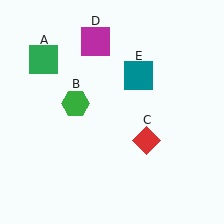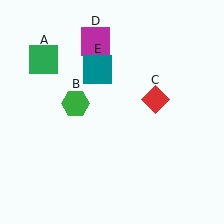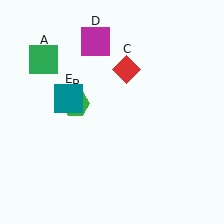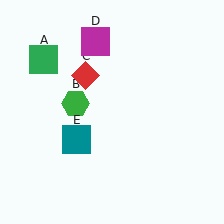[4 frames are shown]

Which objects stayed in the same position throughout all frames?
Green square (object A) and green hexagon (object B) and magenta square (object D) remained stationary.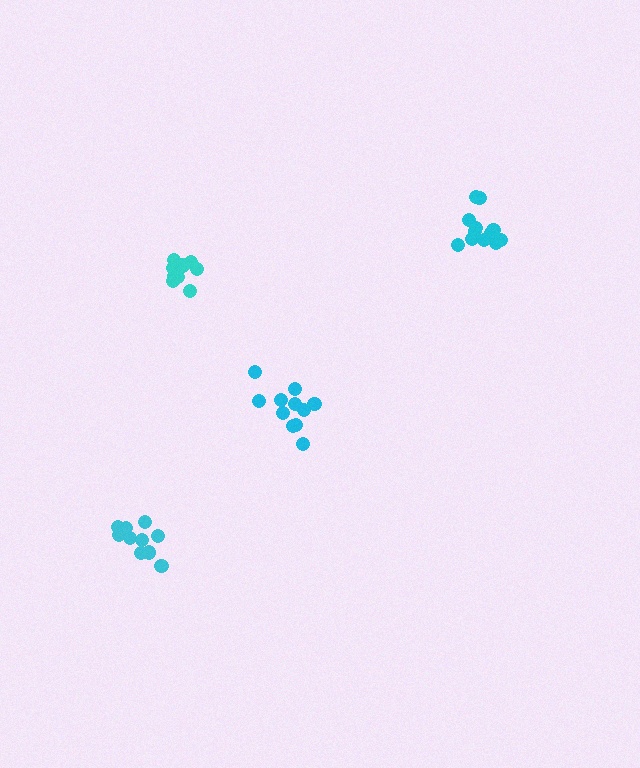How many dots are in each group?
Group 1: 9 dots, Group 2: 11 dots, Group 3: 10 dots, Group 4: 12 dots (42 total).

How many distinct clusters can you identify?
There are 4 distinct clusters.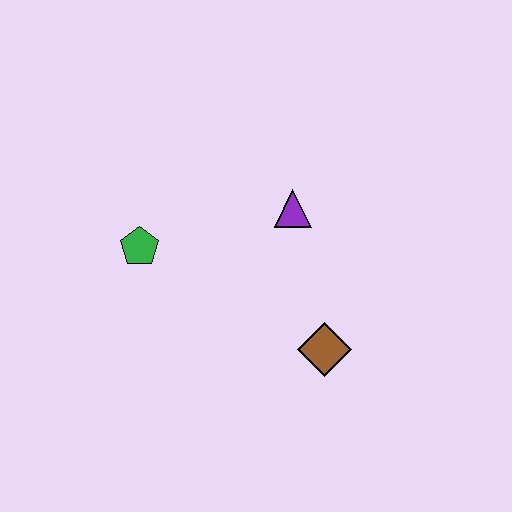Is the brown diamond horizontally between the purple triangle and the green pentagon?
No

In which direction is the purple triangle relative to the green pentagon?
The purple triangle is to the right of the green pentagon.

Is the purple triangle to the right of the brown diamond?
No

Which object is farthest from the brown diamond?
The green pentagon is farthest from the brown diamond.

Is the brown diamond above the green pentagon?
No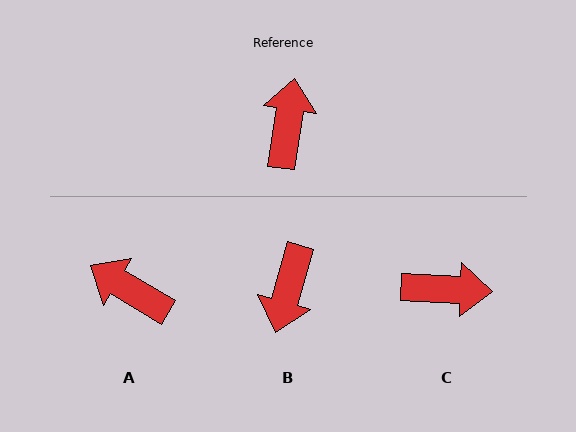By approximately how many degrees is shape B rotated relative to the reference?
Approximately 172 degrees counter-clockwise.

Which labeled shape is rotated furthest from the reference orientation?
B, about 172 degrees away.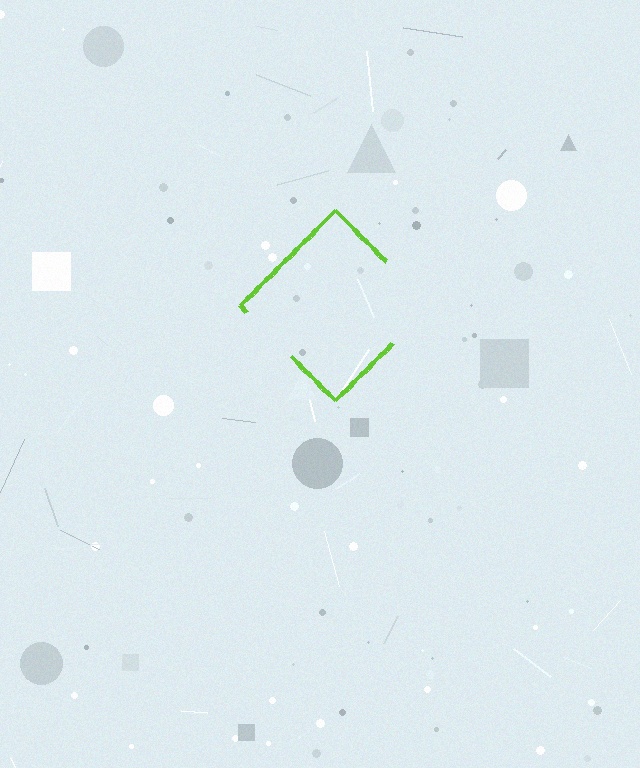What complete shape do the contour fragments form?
The contour fragments form a diamond.